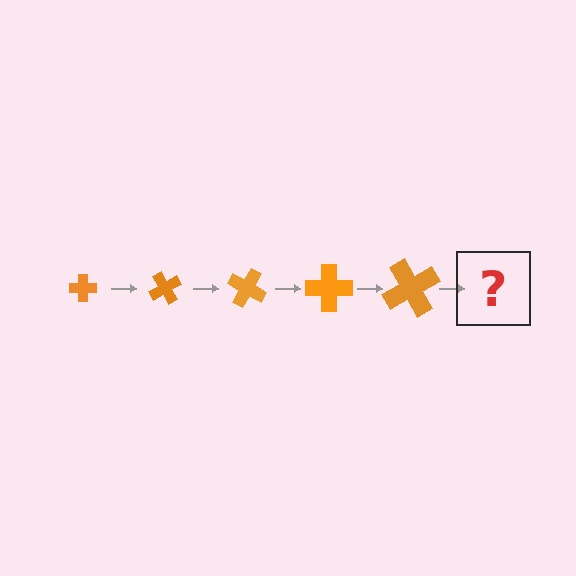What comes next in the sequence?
The next element should be a cross, larger than the previous one and rotated 300 degrees from the start.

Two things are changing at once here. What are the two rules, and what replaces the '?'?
The two rules are that the cross grows larger each step and it rotates 60 degrees each step. The '?' should be a cross, larger than the previous one and rotated 300 degrees from the start.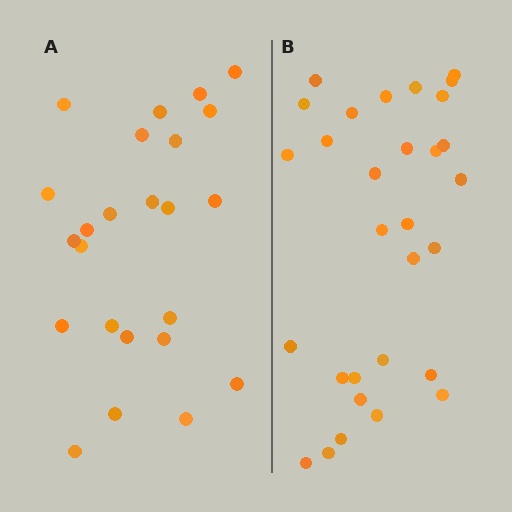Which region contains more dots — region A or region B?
Region B (the right region) has more dots.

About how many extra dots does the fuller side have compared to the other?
Region B has about 6 more dots than region A.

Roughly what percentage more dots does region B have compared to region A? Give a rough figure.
About 25% more.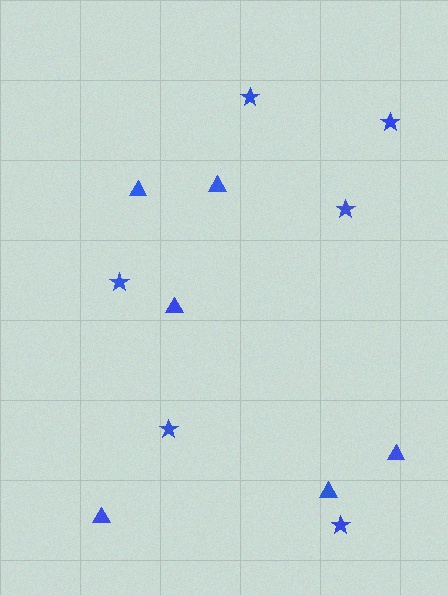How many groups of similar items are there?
There are 2 groups: one group of triangles (6) and one group of stars (6).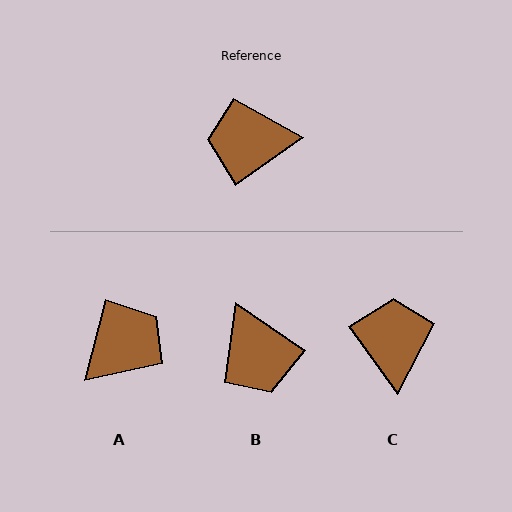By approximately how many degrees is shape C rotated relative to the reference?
Approximately 89 degrees clockwise.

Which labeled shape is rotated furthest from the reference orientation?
A, about 139 degrees away.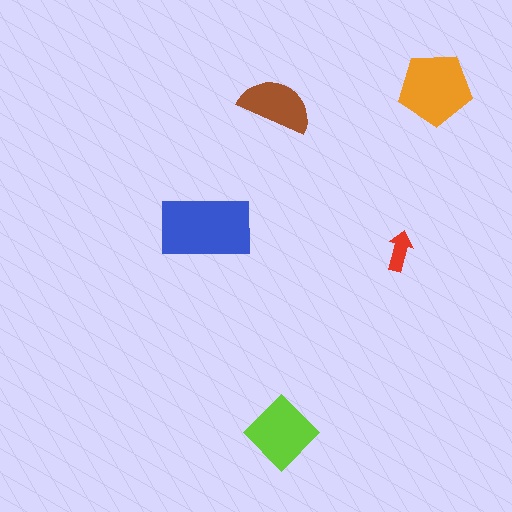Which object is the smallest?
The red arrow.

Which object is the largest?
The blue rectangle.